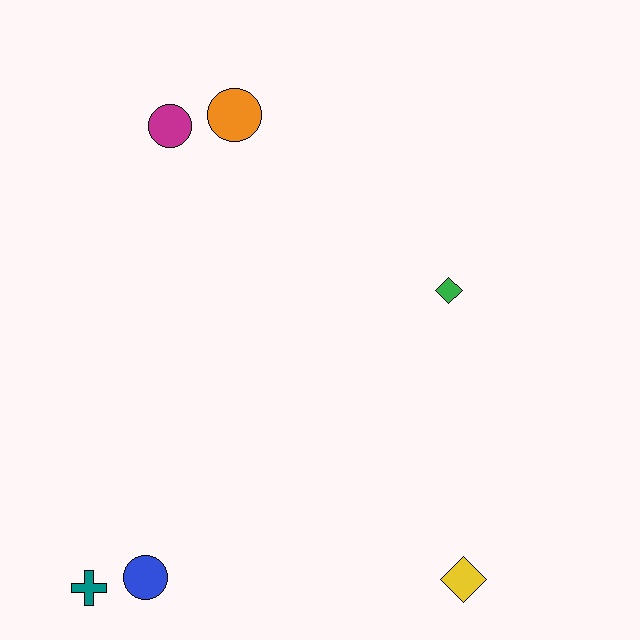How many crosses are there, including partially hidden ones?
There is 1 cross.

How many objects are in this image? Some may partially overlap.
There are 6 objects.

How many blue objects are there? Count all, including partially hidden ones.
There is 1 blue object.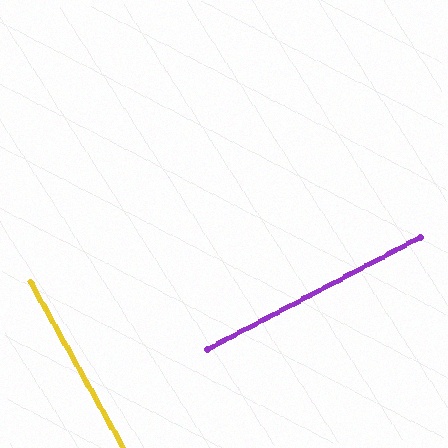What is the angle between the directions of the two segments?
Approximately 89 degrees.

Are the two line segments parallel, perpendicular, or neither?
Perpendicular — they meet at approximately 89°.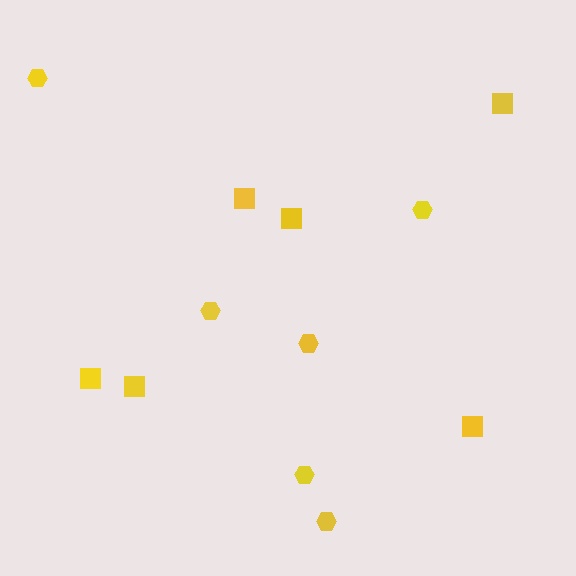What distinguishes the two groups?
There are 2 groups: one group of squares (6) and one group of hexagons (6).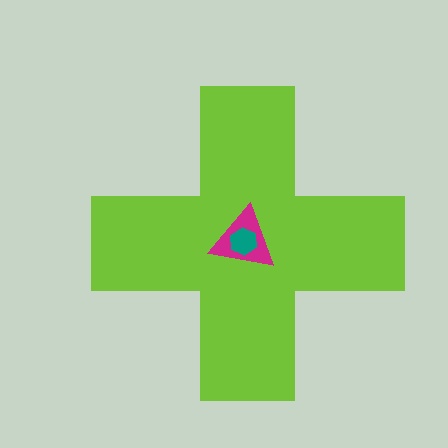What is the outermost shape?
The lime cross.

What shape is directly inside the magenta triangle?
The teal hexagon.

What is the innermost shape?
The teal hexagon.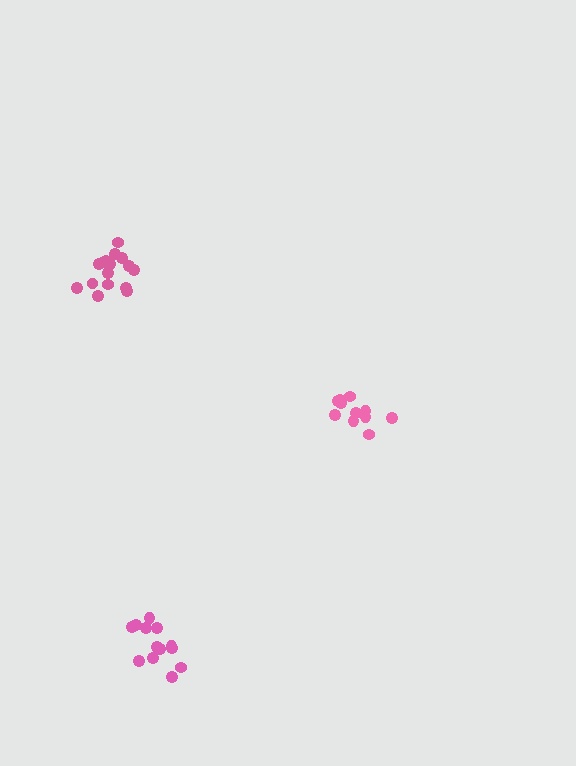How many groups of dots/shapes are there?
There are 3 groups.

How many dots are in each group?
Group 1: 11 dots, Group 2: 13 dots, Group 3: 16 dots (40 total).